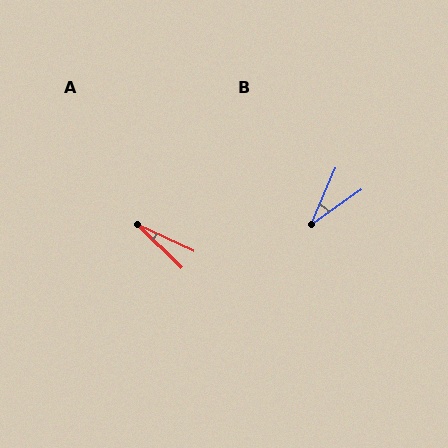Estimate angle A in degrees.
Approximately 19 degrees.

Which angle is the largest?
B, at approximately 32 degrees.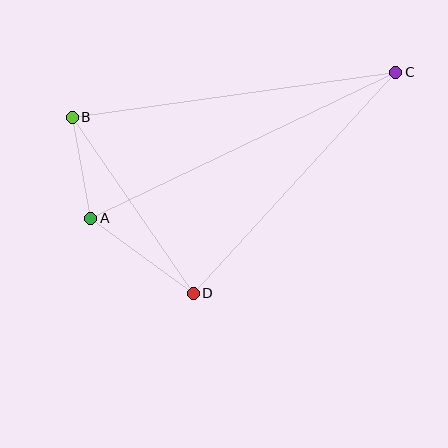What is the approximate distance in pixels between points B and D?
The distance between B and D is approximately 214 pixels.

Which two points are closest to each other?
Points A and B are closest to each other.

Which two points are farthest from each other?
Points A and C are farthest from each other.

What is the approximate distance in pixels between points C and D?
The distance between C and D is approximately 300 pixels.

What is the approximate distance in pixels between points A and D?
The distance between A and D is approximately 127 pixels.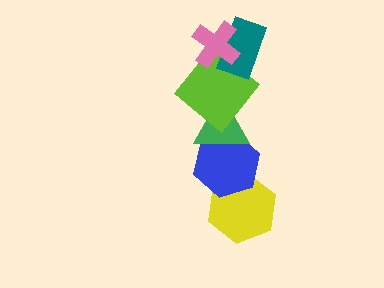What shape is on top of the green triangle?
The lime diamond is on top of the green triangle.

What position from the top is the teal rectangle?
The teal rectangle is 2nd from the top.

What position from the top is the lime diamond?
The lime diamond is 3rd from the top.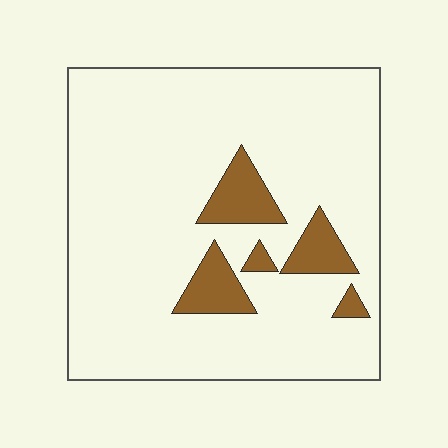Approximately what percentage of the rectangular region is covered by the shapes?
Approximately 10%.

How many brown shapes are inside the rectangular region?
5.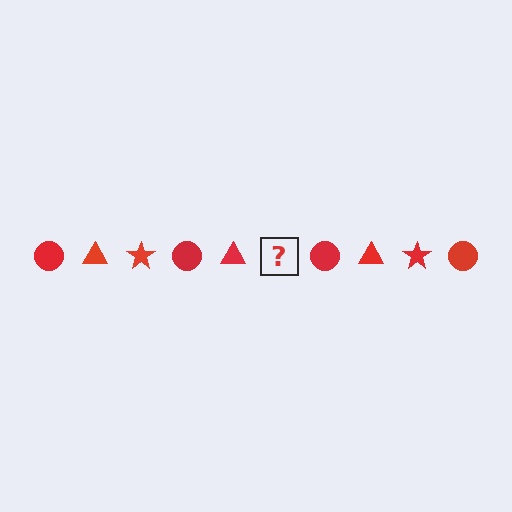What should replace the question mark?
The question mark should be replaced with a red star.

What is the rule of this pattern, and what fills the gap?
The rule is that the pattern cycles through circle, triangle, star shapes in red. The gap should be filled with a red star.